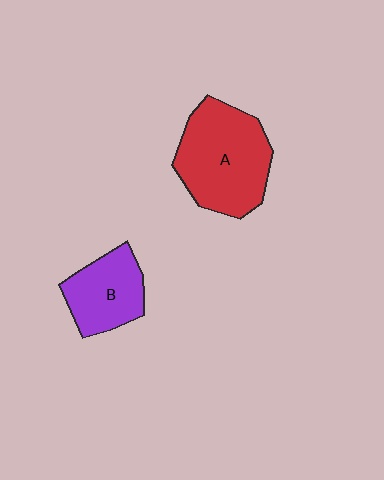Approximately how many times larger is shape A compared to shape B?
Approximately 1.6 times.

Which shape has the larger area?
Shape A (red).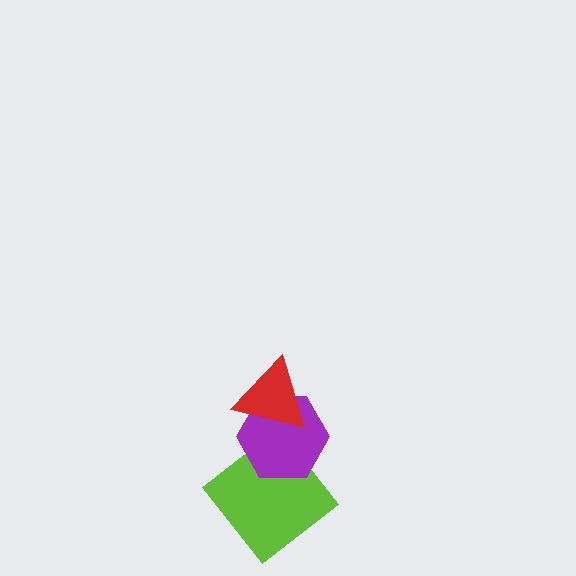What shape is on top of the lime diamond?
The purple hexagon is on top of the lime diamond.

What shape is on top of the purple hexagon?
The red triangle is on top of the purple hexagon.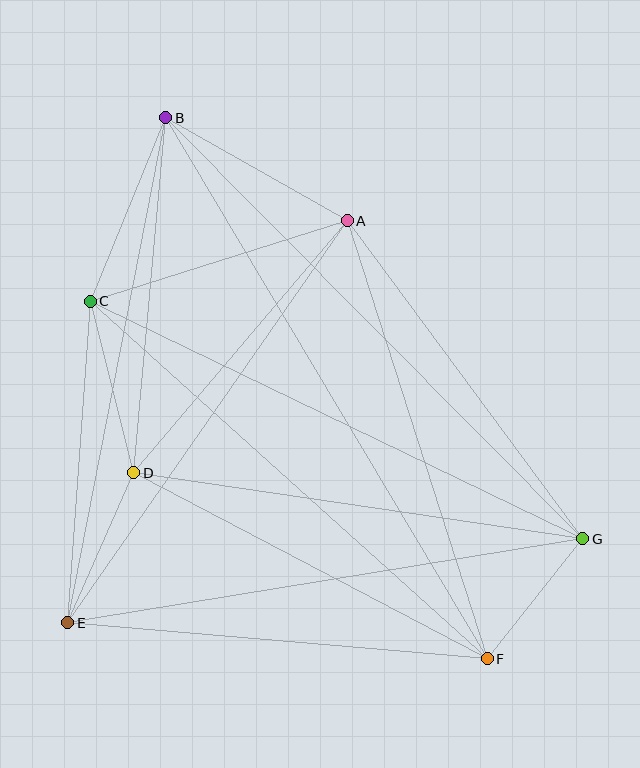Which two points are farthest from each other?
Points B and F are farthest from each other.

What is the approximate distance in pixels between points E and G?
The distance between E and G is approximately 522 pixels.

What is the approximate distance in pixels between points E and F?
The distance between E and F is approximately 421 pixels.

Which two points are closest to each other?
Points F and G are closest to each other.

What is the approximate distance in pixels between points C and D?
The distance between C and D is approximately 177 pixels.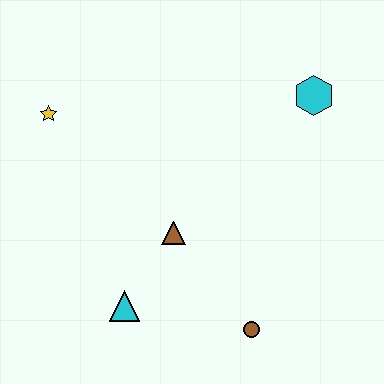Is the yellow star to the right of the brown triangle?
No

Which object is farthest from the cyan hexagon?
The cyan triangle is farthest from the cyan hexagon.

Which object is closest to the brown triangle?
The cyan triangle is closest to the brown triangle.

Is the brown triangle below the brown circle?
No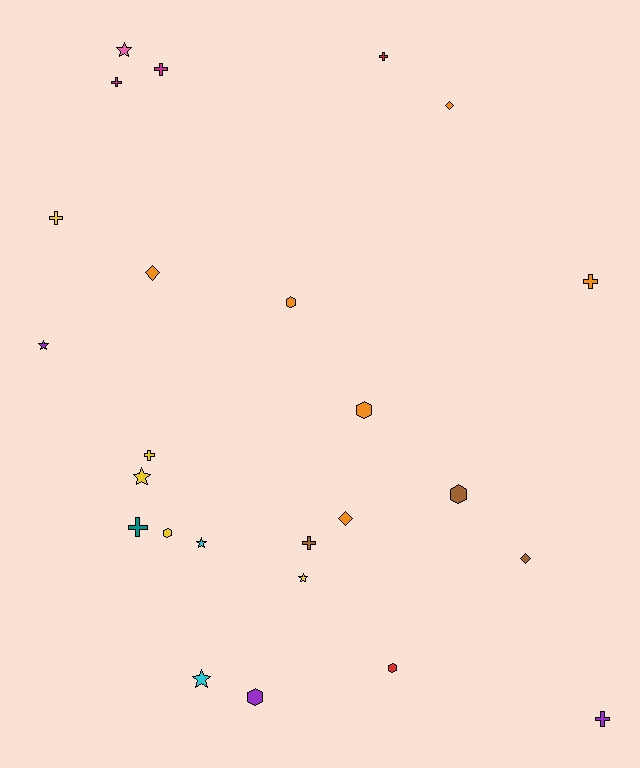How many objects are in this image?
There are 25 objects.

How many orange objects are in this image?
There are 6 orange objects.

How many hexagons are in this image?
There are 6 hexagons.